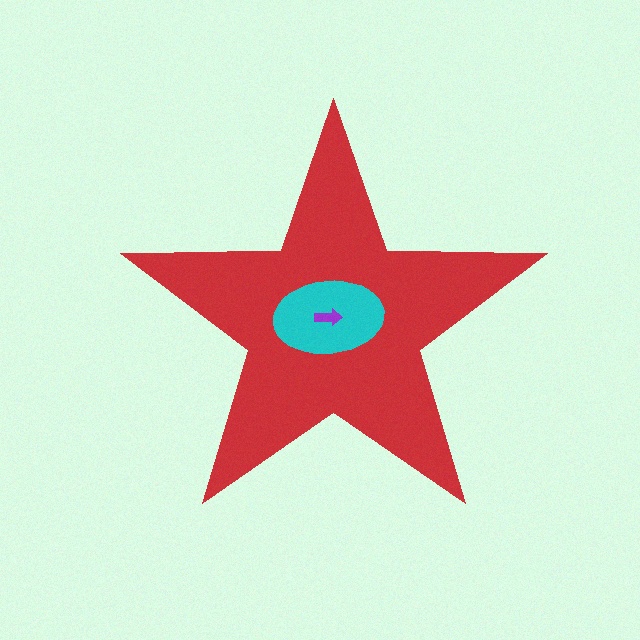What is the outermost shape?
The red star.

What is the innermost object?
The purple arrow.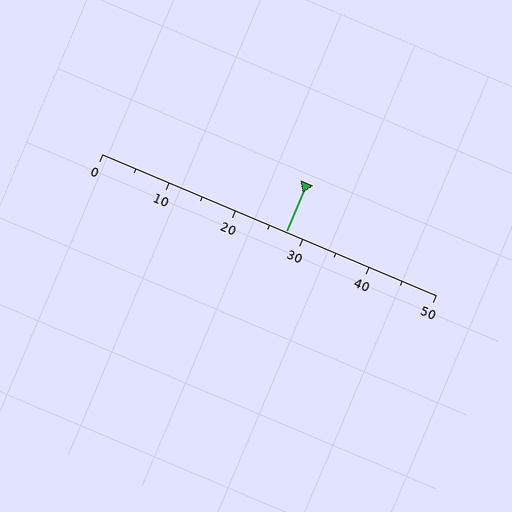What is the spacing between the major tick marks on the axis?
The major ticks are spaced 10 apart.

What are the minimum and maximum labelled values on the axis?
The axis runs from 0 to 50.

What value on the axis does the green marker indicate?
The marker indicates approximately 27.5.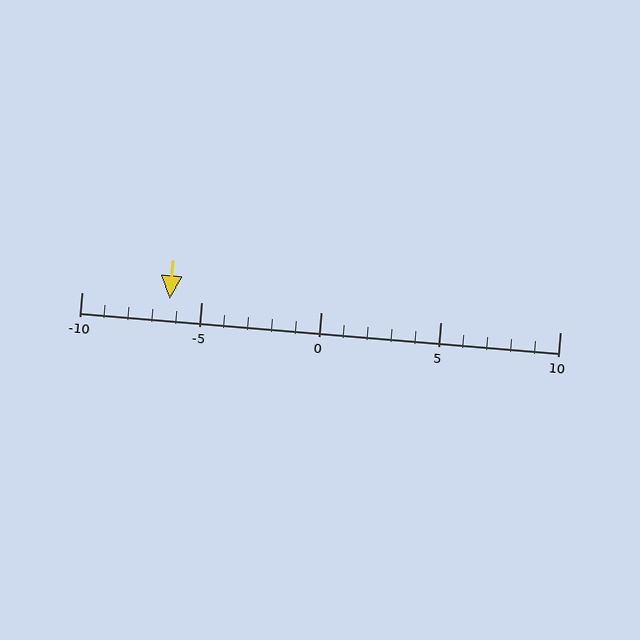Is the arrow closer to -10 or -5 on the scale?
The arrow is closer to -5.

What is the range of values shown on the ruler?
The ruler shows values from -10 to 10.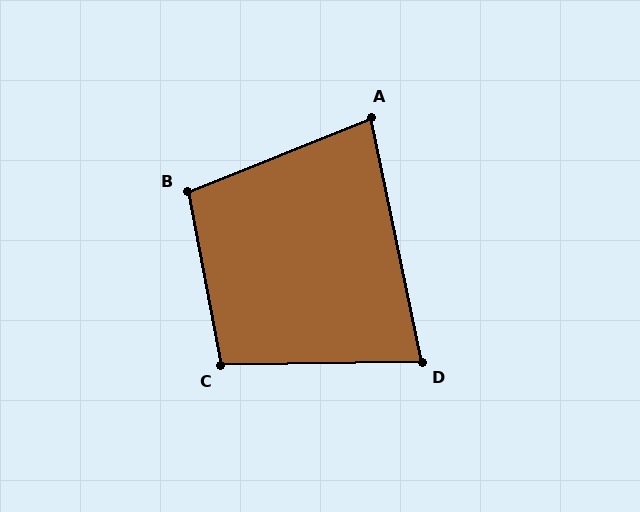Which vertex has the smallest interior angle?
D, at approximately 79 degrees.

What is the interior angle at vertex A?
Approximately 80 degrees (acute).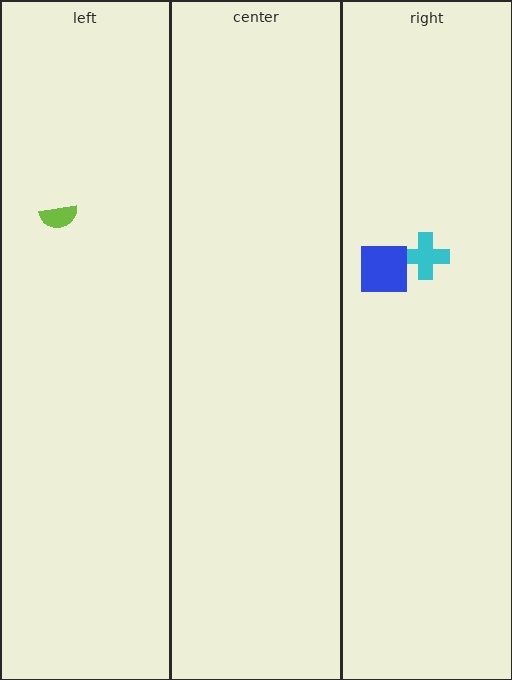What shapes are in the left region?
The lime semicircle.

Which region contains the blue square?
The right region.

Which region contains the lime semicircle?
The left region.